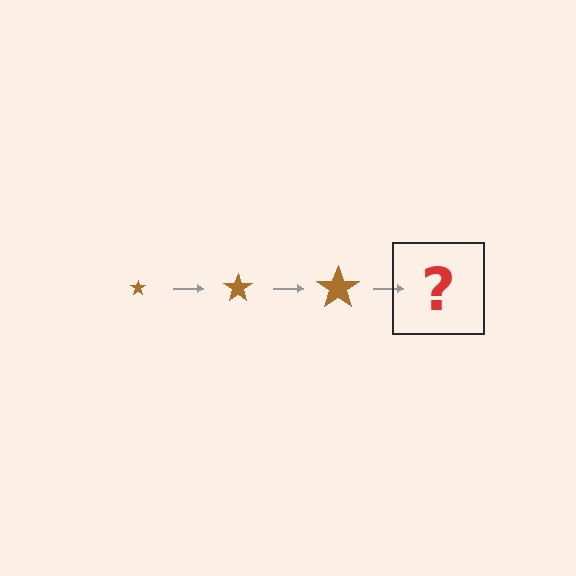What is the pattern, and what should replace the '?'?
The pattern is that the star gets progressively larger each step. The '?' should be a brown star, larger than the previous one.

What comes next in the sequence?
The next element should be a brown star, larger than the previous one.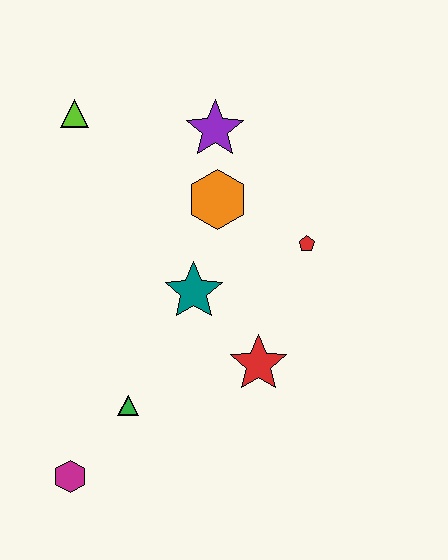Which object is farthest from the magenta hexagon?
The purple star is farthest from the magenta hexagon.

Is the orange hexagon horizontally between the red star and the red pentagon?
No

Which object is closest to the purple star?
The orange hexagon is closest to the purple star.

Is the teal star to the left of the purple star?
Yes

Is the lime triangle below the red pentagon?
No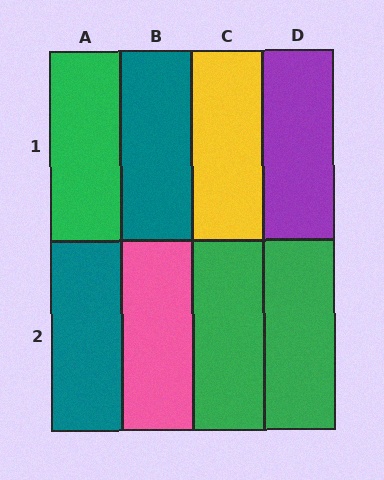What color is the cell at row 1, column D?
Purple.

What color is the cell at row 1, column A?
Green.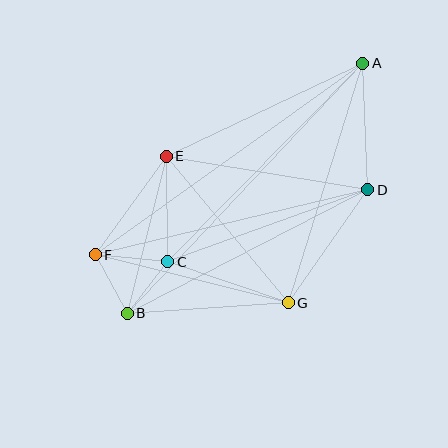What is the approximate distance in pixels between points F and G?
The distance between F and G is approximately 199 pixels.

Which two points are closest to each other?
Points B and C are closest to each other.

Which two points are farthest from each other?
Points A and B are farthest from each other.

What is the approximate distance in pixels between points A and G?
The distance between A and G is approximately 251 pixels.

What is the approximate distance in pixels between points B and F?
The distance between B and F is approximately 67 pixels.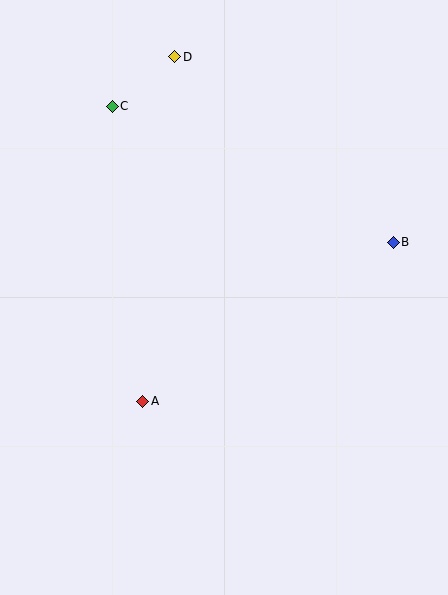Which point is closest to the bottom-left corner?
Point A is closest to the bottom-left corner.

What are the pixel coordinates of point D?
Point D is at (175, 57).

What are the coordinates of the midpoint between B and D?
The midpoint between B and D is at (284, 150).